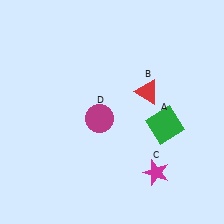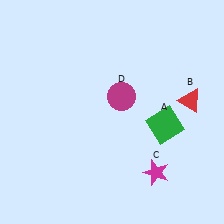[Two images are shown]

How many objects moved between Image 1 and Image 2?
2 objects moved between the two images.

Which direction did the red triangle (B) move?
The red triangle (B) moved right.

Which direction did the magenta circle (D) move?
The magenta circle (D) moved right.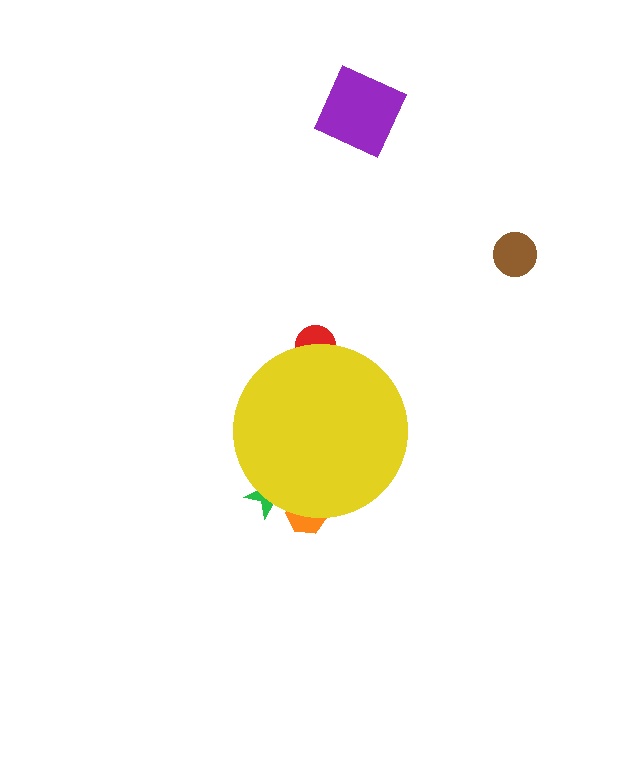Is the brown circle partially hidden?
No, the brown circle is fully visible.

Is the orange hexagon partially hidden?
Yes, the orange hexagon is partially hidden behind the yellow circle.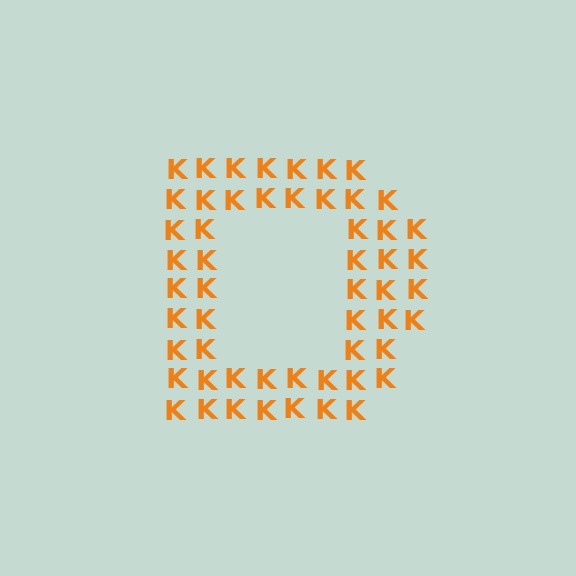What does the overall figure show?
The overall figure shows the letter D.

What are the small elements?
The small elements are letter K's.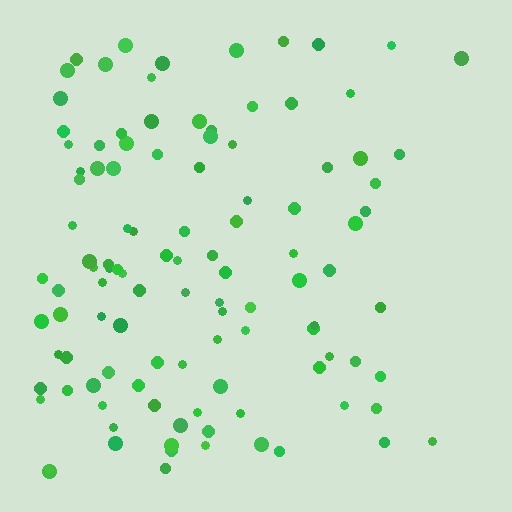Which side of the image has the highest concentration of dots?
The left.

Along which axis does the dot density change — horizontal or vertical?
Horizontal.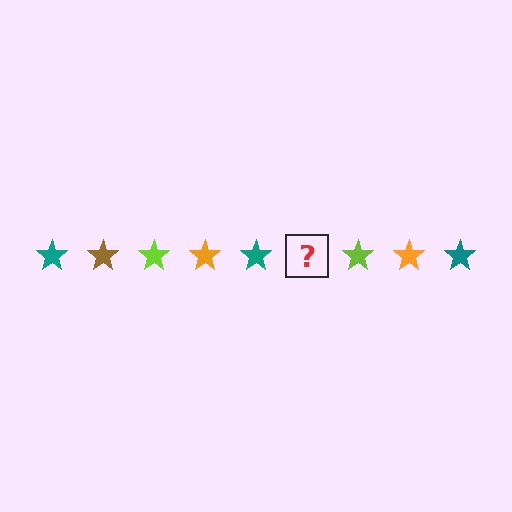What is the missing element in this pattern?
The missing element is a brown star.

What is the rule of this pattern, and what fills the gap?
The rule is that the pattern cycles through teal, brown, lime, orange stars. The gap should be filled with a brown star.